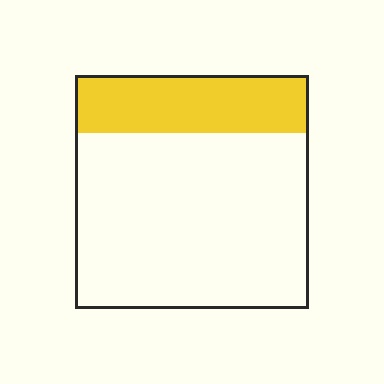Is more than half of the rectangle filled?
No.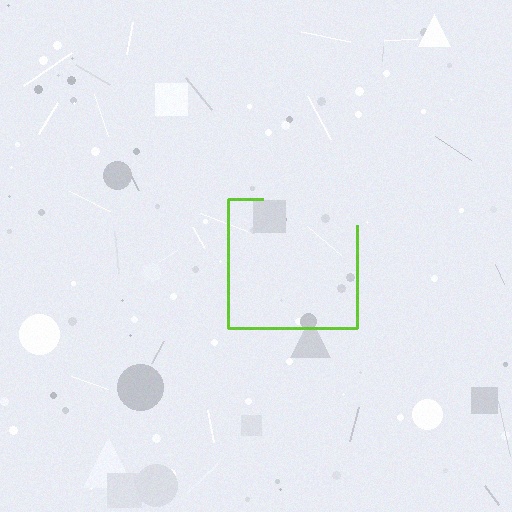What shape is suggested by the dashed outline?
The dashed outline suggests a square.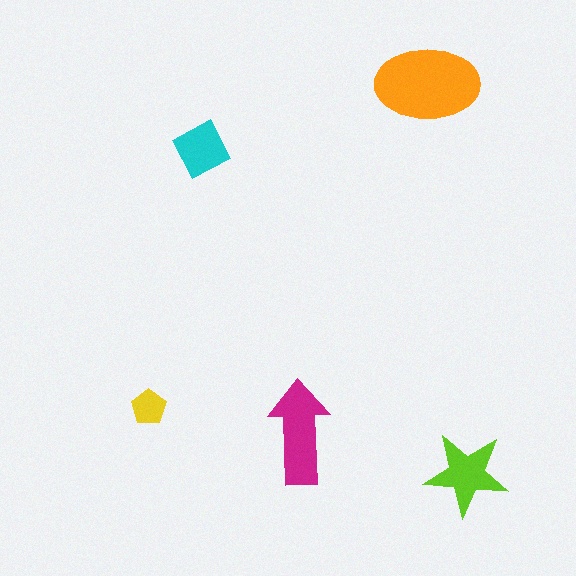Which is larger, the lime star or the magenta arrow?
The magenta arrow.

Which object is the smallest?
The yellow pentagon.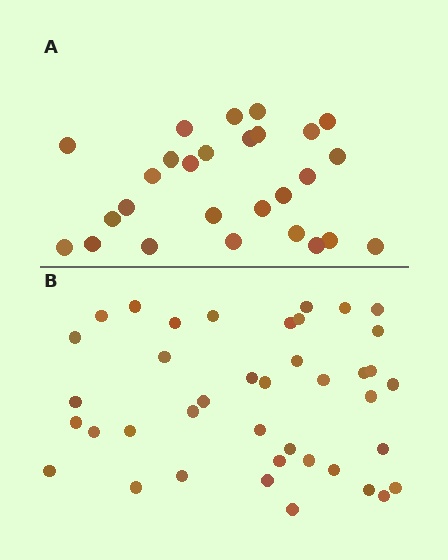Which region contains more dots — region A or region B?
Region B (the bottom region) has more dots.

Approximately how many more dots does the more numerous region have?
Region B has approximately 15 more dots than region A.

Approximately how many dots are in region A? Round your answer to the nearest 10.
About 30 dots. (The exact count is 27, which rounds to 30.)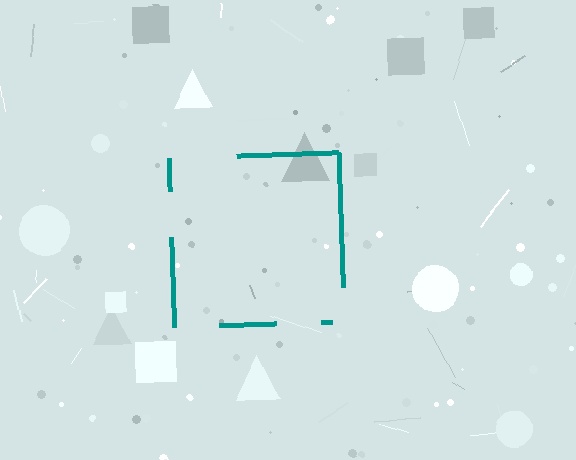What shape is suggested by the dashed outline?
The dashed outline suggests a square.